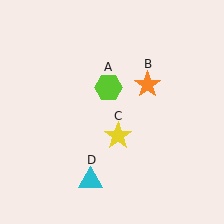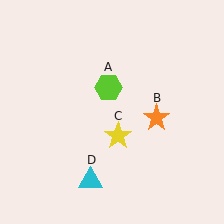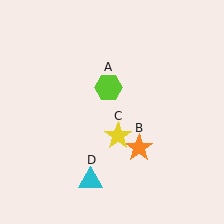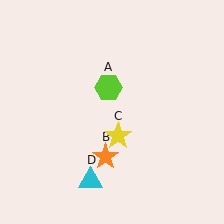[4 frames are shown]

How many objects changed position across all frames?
1 object changed position: orange star (object B).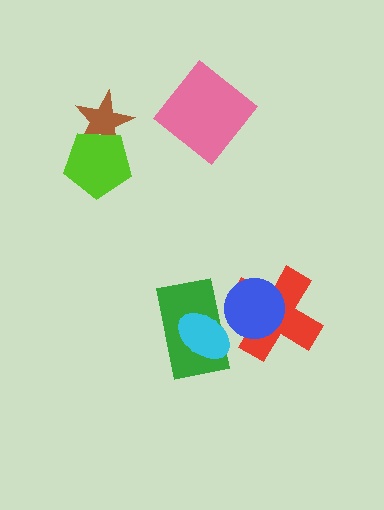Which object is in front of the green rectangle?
The cyan ellipse is in front of the green rectangle.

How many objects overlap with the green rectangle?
3 objects overlap with the green rectangle.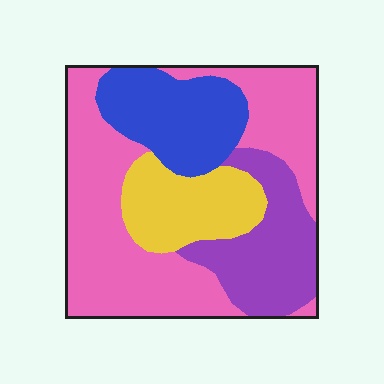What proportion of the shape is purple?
Purple takes up less than a quarter of the shape.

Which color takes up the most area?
Pink, at roughly 45%.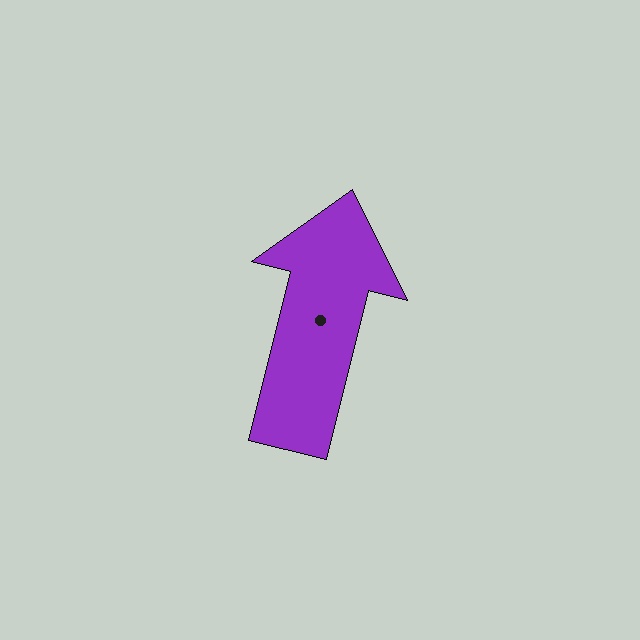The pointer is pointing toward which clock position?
Roughly 12 o'clock.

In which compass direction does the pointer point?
North.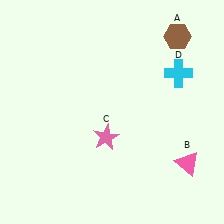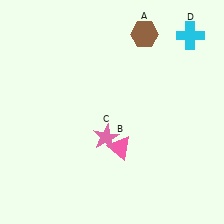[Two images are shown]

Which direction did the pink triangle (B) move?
The pink triangle (B) moved left.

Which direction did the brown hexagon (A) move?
The brown hexagon (A) moved left.